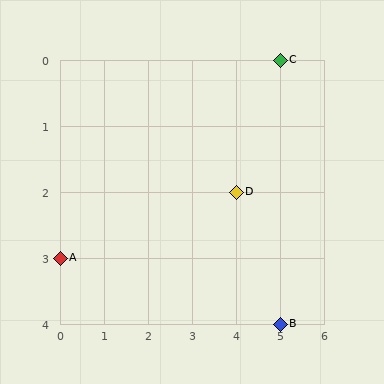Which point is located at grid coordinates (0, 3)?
Point A is at (0, 3).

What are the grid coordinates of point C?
Point C is at grid coordinates (5, 0).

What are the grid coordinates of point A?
Point A is at grid coordinates (0, 3).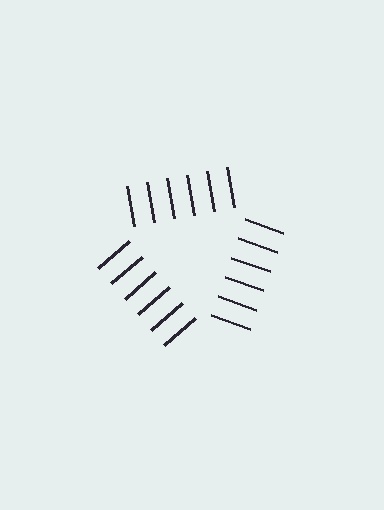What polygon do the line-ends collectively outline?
An illusory triangle — the line segments terminate on its edges but no continuous stroke is drawn.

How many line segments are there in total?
18 — 6 along each of the 3 edges.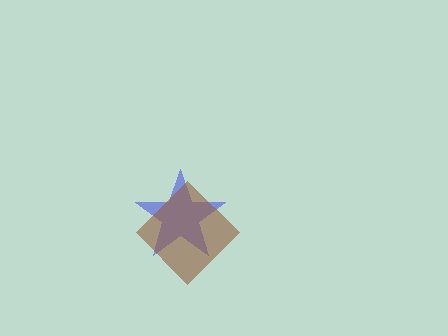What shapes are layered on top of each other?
The layered shapes are: a blue star, a brown diamond.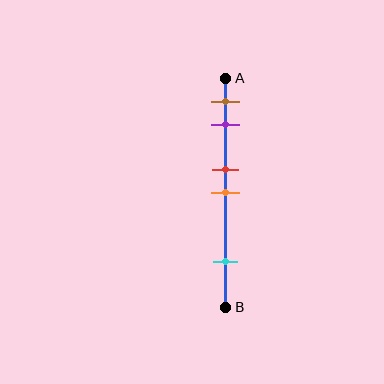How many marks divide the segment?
There are 5 marks dividing the segment.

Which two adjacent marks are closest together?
The red and orange marks are the closest adjacent pair.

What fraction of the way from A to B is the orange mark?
The orange mark is approximately 50% (0.5) of the way from A to B.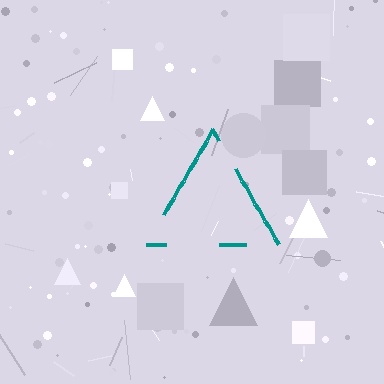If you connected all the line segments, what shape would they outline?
They would outline a triangle.